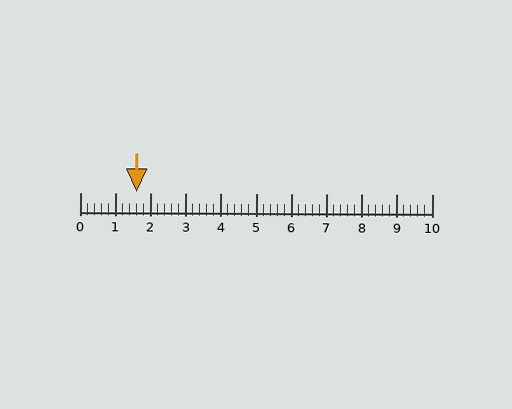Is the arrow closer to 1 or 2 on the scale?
The arrow is closer to 2.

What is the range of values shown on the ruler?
The ruler shows values from 0 to 10.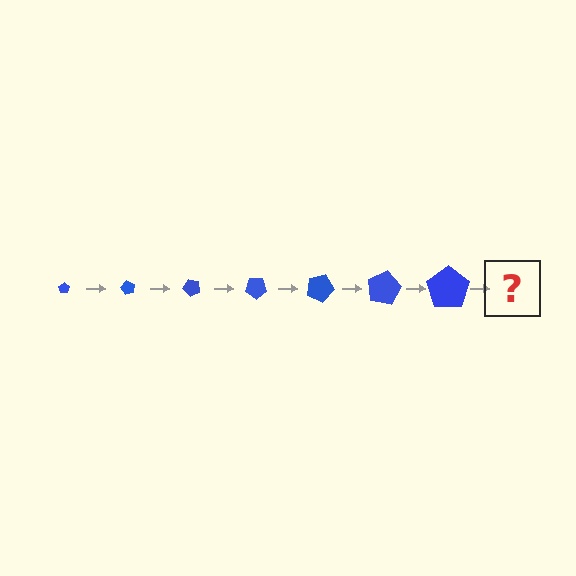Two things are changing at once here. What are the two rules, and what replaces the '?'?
The two rules are that the pentagon grows larger each step and it rotates 60 degrees each step. The '?' should be a pentagon, larger than the previous one and rotated 420 degrees from the start.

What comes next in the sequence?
The next element should be a pentagon, larger than the previous one and rotated 420 degrees from the start.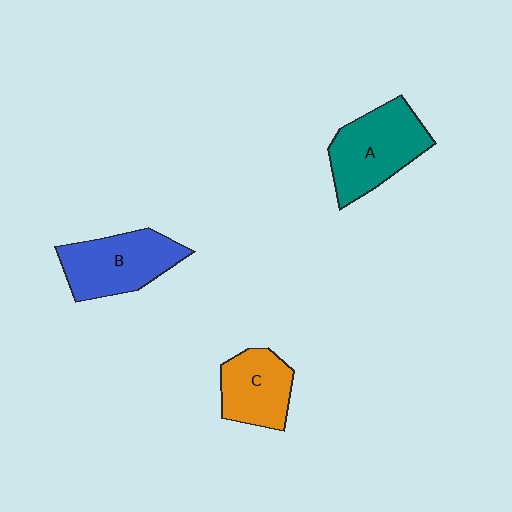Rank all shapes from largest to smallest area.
From largest to smallest: A (teal), B (blue), C (orange).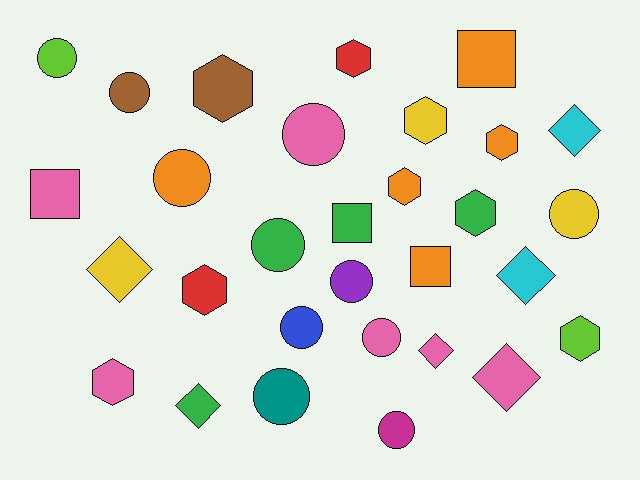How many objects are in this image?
There are 30 objects.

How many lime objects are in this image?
There are 2 lime objects.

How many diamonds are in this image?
There are 6 diamonds.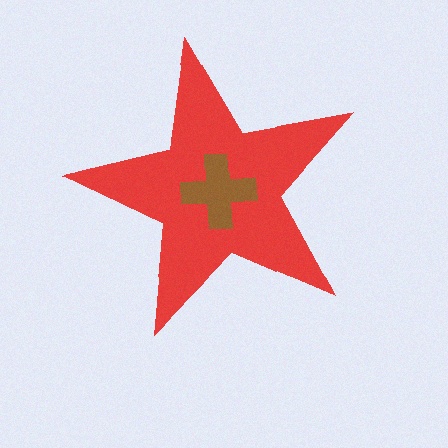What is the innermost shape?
The brown cross.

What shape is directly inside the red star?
The brown cross.